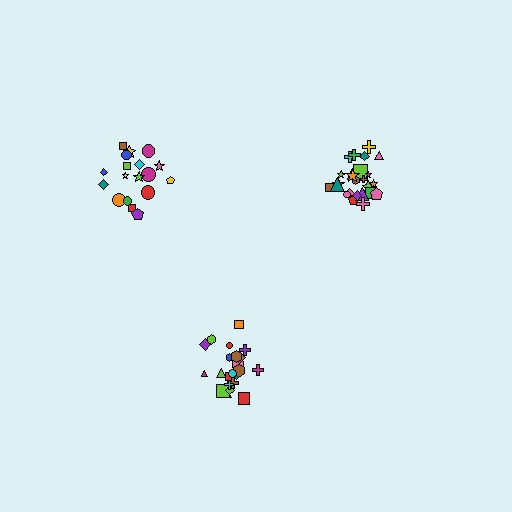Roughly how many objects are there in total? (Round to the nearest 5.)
Roughly 65 objects in total.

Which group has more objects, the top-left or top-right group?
The top-right group.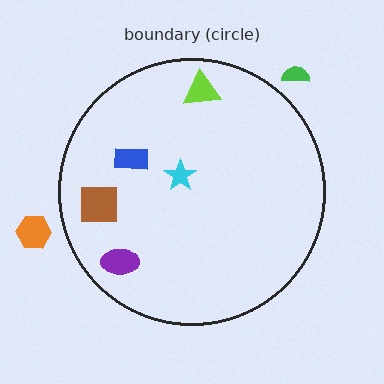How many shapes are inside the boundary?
5 inside, 2 outside.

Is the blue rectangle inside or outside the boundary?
Inside.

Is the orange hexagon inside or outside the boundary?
Outside.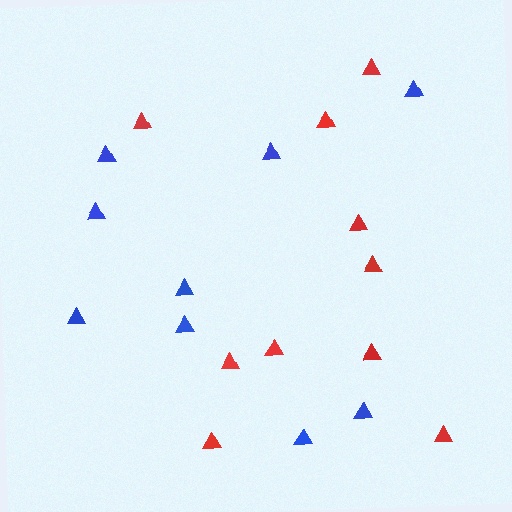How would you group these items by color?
There are 2 groups: one group of blue triangles (9) and one group of red triangles (10).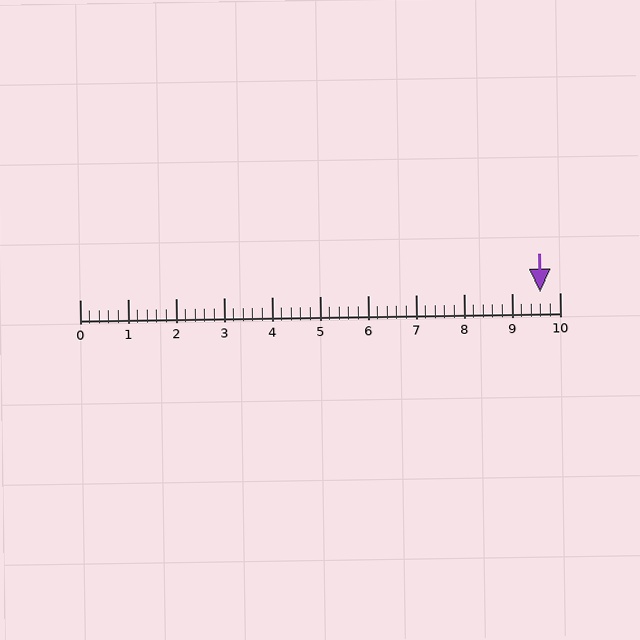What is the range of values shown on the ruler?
The ruler shows values from 0 to 10.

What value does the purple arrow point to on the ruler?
The purple arrow points to approximately 9.6.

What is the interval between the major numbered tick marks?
The major tick marks are spaced 1 units apart.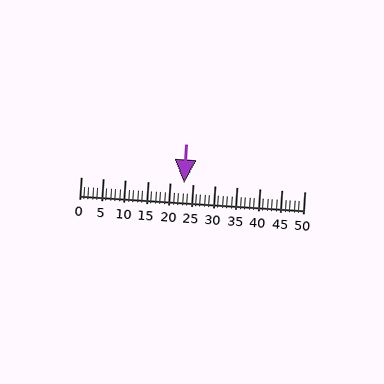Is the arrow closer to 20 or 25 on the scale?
The arrow is closer to 25.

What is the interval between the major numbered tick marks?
The major tick marks are spaced 5 units apart.